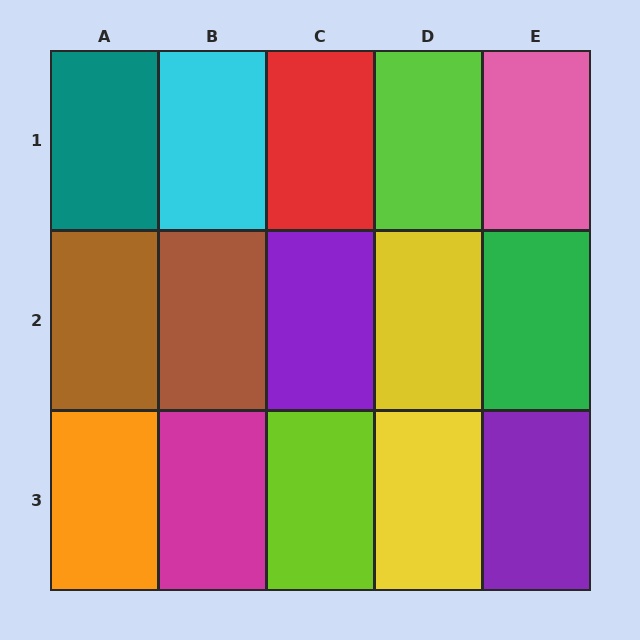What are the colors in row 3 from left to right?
Orange, magenta, lime, yellow, purple.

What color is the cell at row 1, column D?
Lime.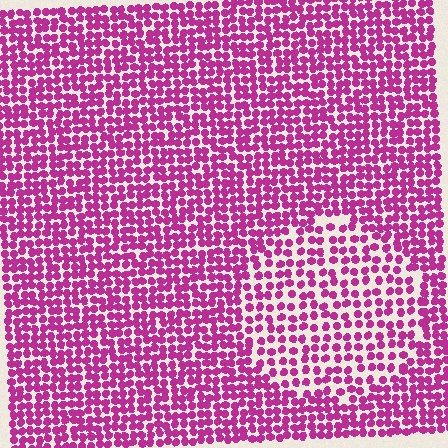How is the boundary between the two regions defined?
The boundary is defined by a change in element density (approximately 1.6x ratio). All elements are the same color, size, and shape.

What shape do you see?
I see a circle.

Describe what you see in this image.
The image contains small magenta elements arranged at two different densities. A circle-shaped region is visible where the elements are less densely packed than the surrounding area.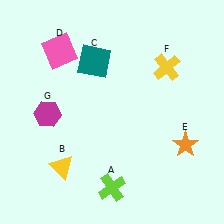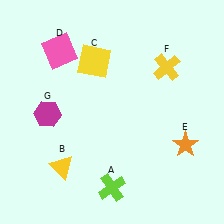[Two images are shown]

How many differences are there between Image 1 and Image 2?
There is 1 difference between the two images.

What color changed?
The square (C) changed from teal in Image 1 to yellow in Image 2.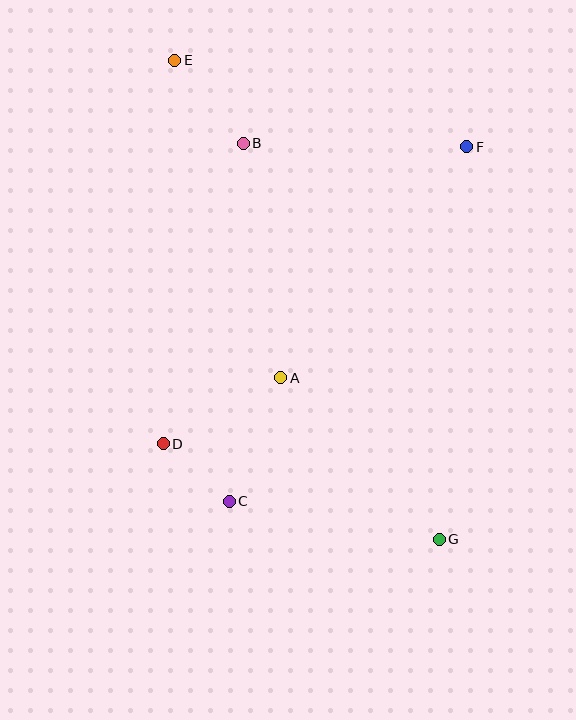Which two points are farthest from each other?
Points E and G are farthest from each other.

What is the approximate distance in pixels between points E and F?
The distance between E and F is approximately 305 pixels.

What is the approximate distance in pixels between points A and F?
The distance between A and F is approximately 296 pixels.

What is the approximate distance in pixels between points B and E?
The distance between B and E is approximately 108 pixels.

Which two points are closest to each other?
Points C and D are closest to each other.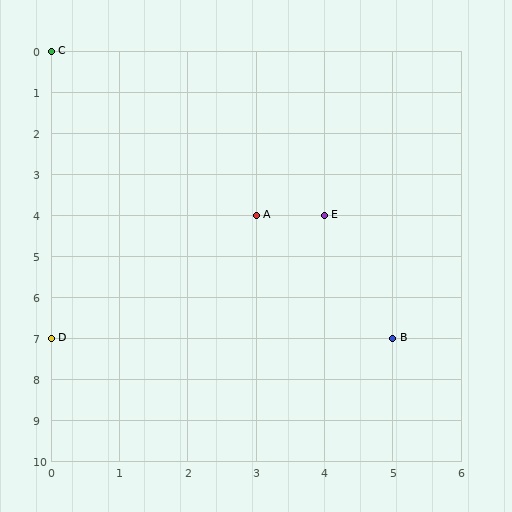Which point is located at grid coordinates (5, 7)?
Point B is at (5, 7).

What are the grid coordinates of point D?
Point D is at grid coordinates (0, 7).